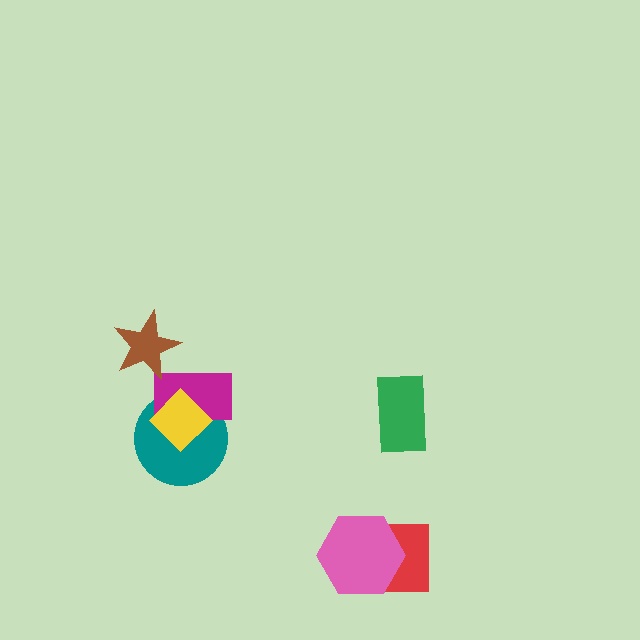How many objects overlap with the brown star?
0 objects overlap with the brown star.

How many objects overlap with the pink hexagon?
1 object overlaps with the pink hexagon.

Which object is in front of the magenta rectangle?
The yellow diamond is in front of the magenta rectangle.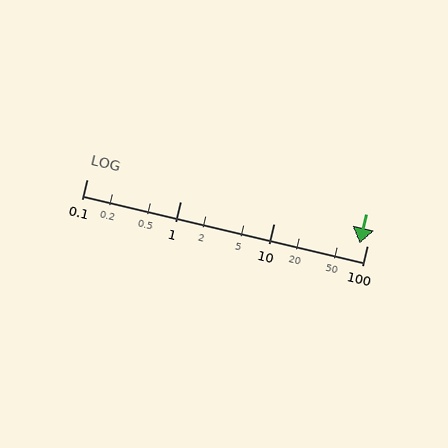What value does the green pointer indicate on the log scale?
The pointer indicates approximately 83.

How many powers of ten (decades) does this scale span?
The scale spans 3 decades, from 0.1 to 100.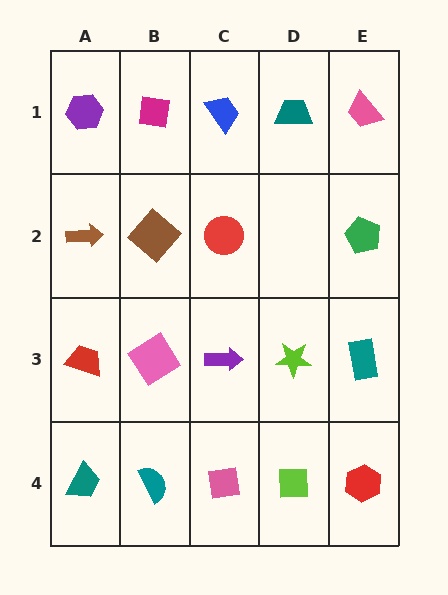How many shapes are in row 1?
5 shapes.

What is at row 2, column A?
A brown arrow.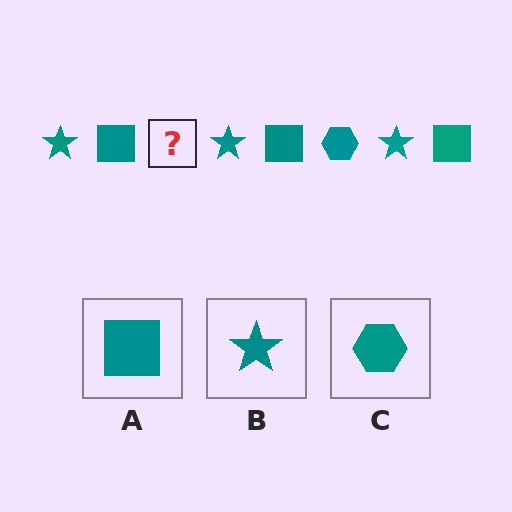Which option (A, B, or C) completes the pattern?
C.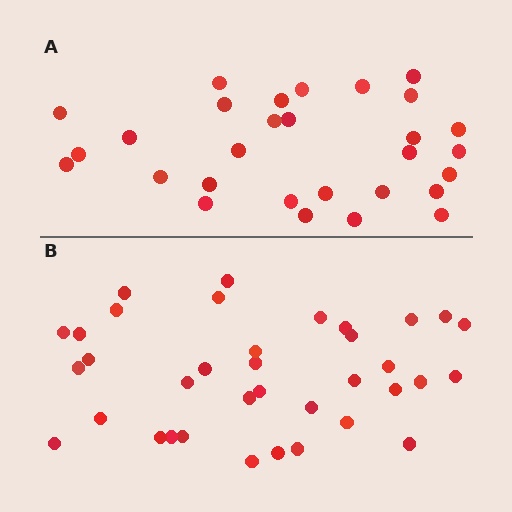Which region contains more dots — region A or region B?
Region B (the bottom region) has more dots.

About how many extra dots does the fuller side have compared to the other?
Region B has roughly 8 or so more dots than region A.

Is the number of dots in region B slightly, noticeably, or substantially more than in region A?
Region B has only slightly more — the two regions are fairly close. The ratio is roughly 1.2 to 1.